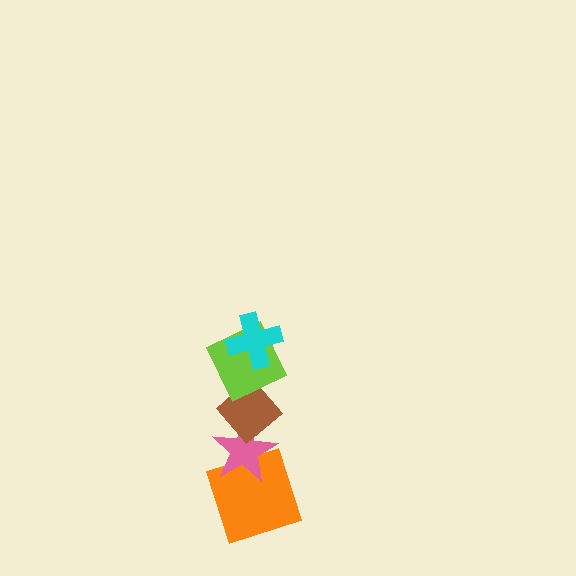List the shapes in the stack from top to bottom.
From top to bottom: the cyan cross, the lime square, the brown diamond, the pink star, the orange square.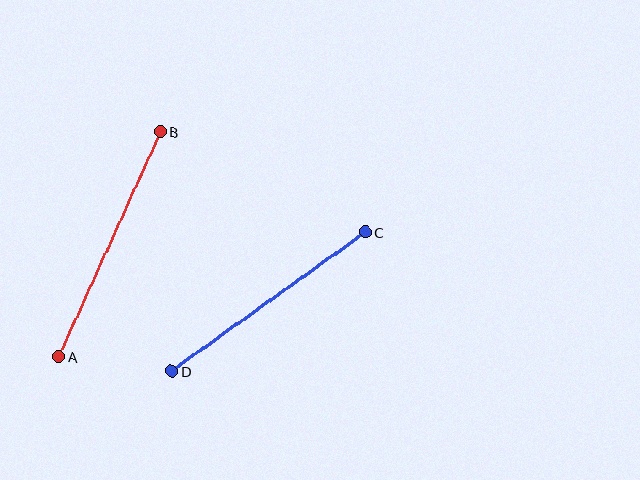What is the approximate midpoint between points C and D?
The midpoint is at approximately (269, 302) pixels.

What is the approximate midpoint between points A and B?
The midpoint is at approximately (110, 244) pixels.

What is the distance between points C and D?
The distance is approximately 239 pixels.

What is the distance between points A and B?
The distance is approximately 247 pixels.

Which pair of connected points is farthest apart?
Points A and B are farthest apart.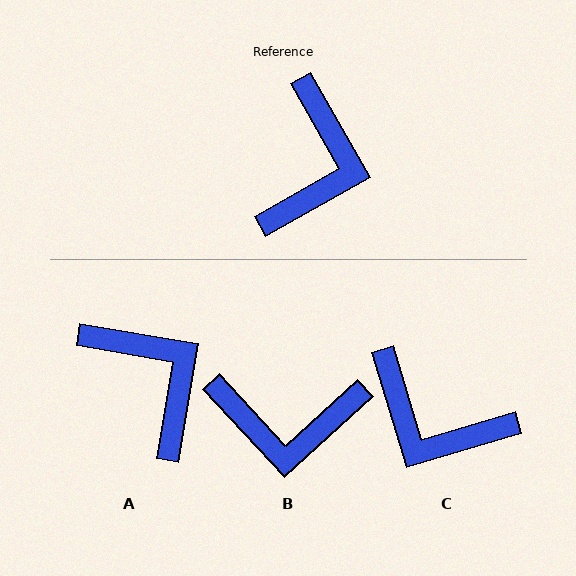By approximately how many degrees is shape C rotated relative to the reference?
Approximately 103 degrees clockwise.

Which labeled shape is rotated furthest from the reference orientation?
C, about 103 degrees away.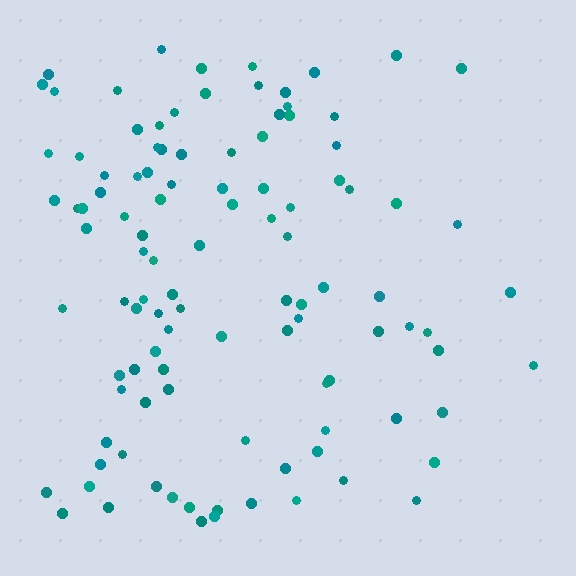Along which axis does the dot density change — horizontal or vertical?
Horizontal.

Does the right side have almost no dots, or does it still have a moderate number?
Still a moderate number, just noticeably fewer than the left.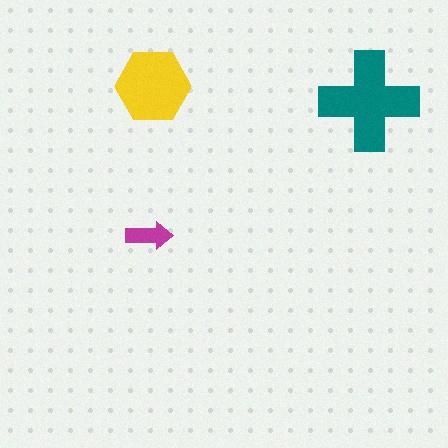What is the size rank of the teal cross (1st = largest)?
1st.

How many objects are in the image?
There are 3 objects in the image.